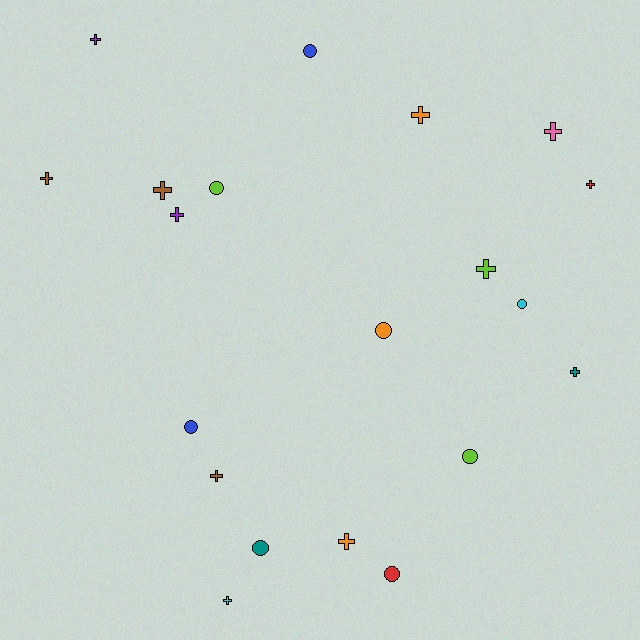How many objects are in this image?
There are 20 objects.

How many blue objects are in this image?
There are 2 blue objects.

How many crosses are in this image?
There are 12 crosses.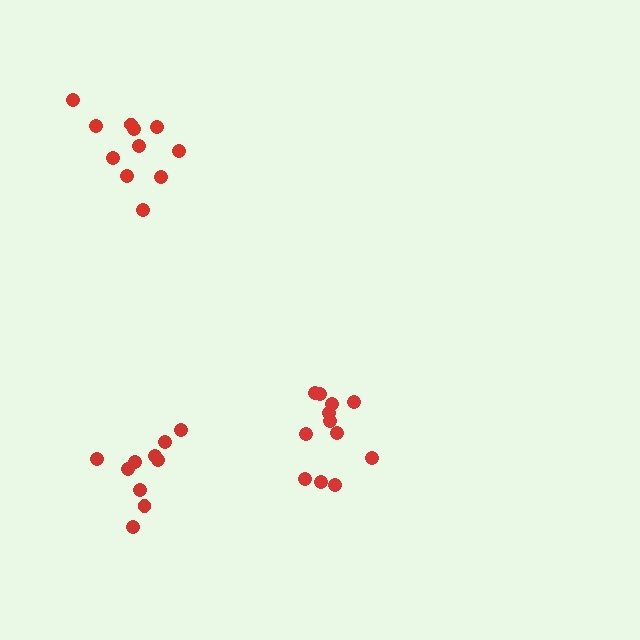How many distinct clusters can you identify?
There are 3 distinct clusters.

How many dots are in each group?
Group 1: 11 dots, Group 2: 10 dots, Group 3: 12 dots (33 total).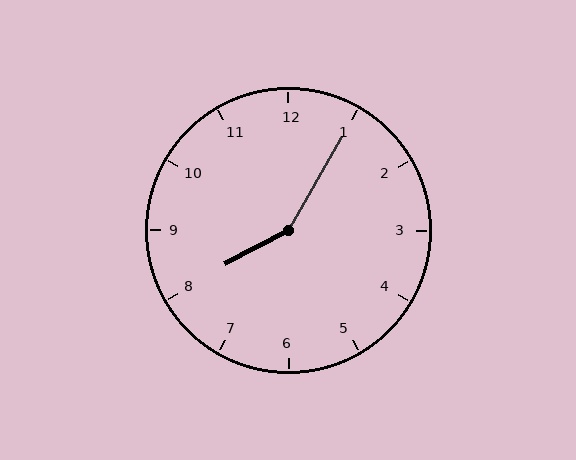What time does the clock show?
8:05.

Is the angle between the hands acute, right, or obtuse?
It is obtuse.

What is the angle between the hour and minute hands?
Approximately 148 degrees.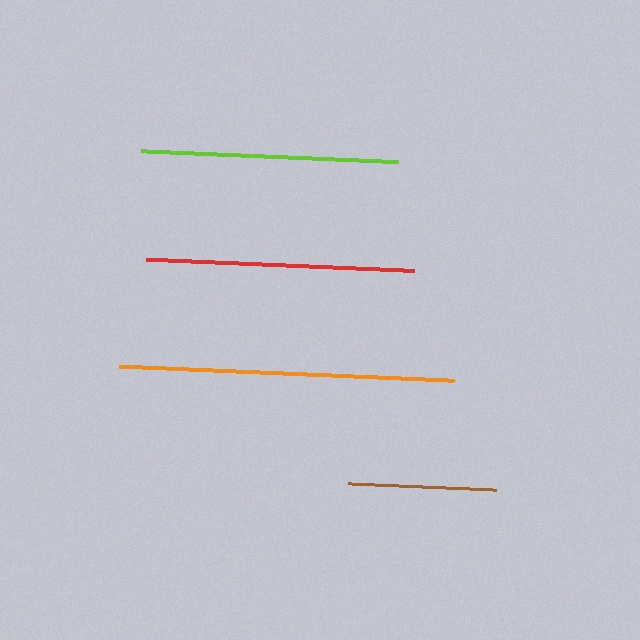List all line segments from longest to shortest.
From longest to shortest: orange, red, lime, brown.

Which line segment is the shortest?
The brown line is the shortest at approximately 147 pixels.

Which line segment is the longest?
The orange line is the longest at approximately 335 pixels.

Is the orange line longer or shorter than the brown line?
The orange line is longer than the brown line.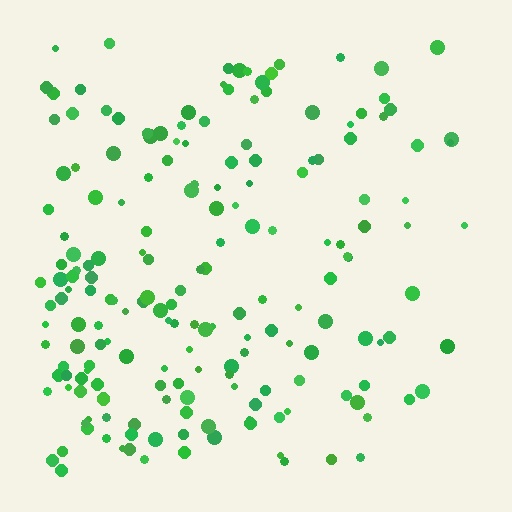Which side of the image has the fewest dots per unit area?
The right.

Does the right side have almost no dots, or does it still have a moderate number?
Still a moderate number, just noticeably fewer than the left.